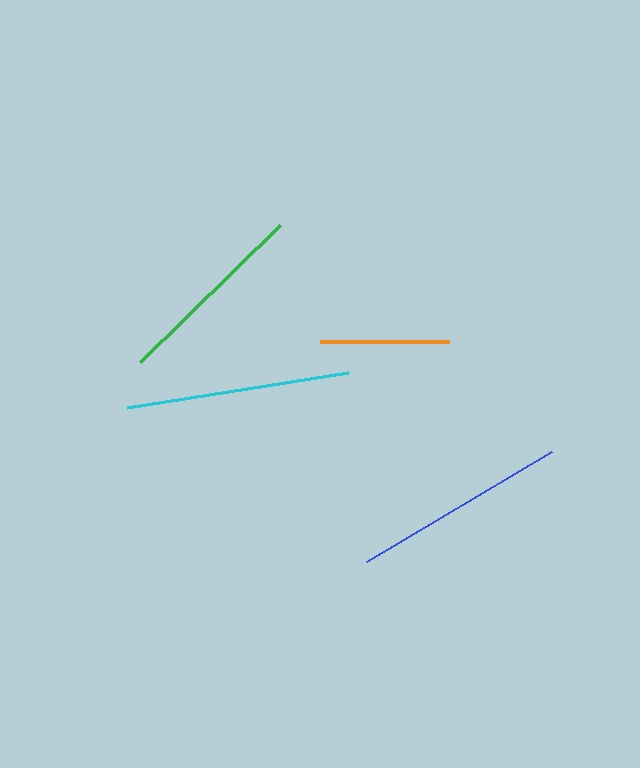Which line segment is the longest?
The cyan line is the longest at approximately 224 pixels.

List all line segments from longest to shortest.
From longest to shortest: cyan, blue, green, orange.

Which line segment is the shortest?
The orange line is the shortest at approximately 128 pixels.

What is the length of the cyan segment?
The cyan segment is approximately 224 pixels long.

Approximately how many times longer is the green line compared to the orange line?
The green line is approximately 1.5 times the length of the orange line.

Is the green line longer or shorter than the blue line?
The blue line is longer than the green line.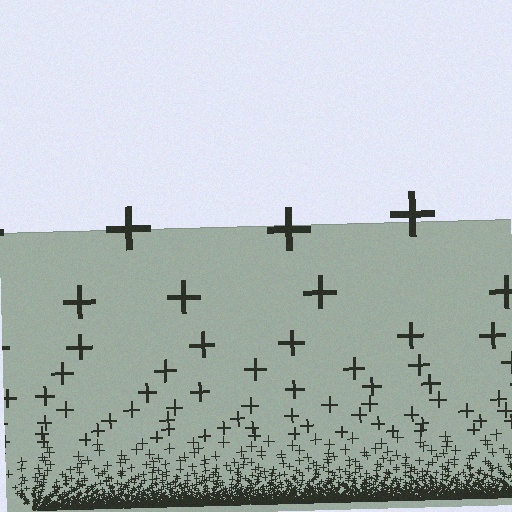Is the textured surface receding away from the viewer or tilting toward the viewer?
The surface appears to tilt toward the viewer. Texture elements get larger and sparser toward the top.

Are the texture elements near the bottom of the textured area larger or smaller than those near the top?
Smaller. The gradient is inverted — elements near the bottom are smaller and denser.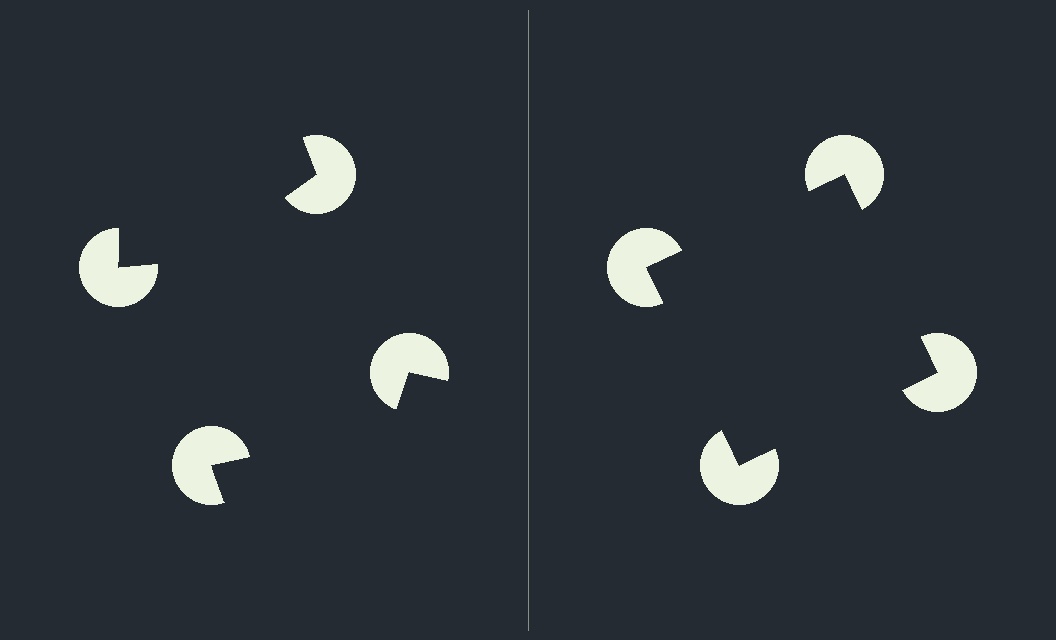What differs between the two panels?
The pac-man discs are positioned identically on both sides; only the wedge orientations differ. On the right they align to a square; on the left they are misaligned.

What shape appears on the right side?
An illusory square.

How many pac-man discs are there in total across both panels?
8 — 4 on each side.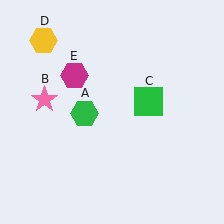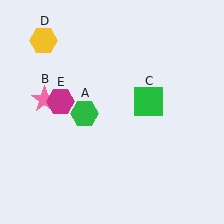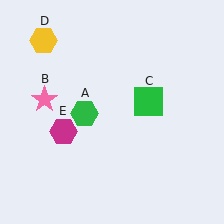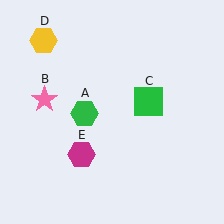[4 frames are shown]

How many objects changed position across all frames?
1 object changed position: magenta hexagon (object E).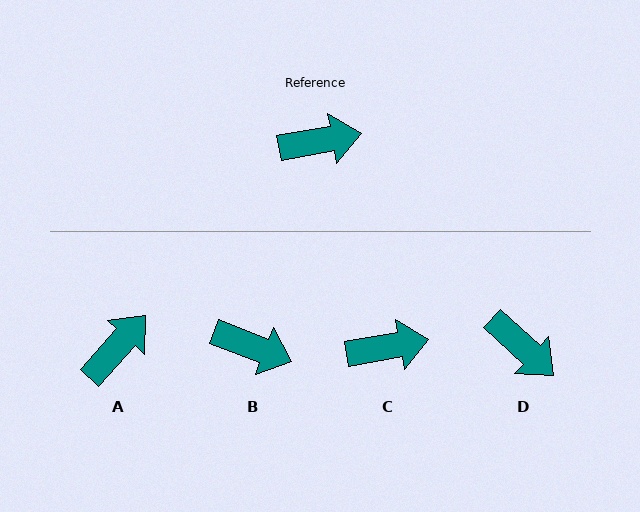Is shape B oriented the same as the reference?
No, it is off by about 31 degrees.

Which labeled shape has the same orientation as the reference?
C.